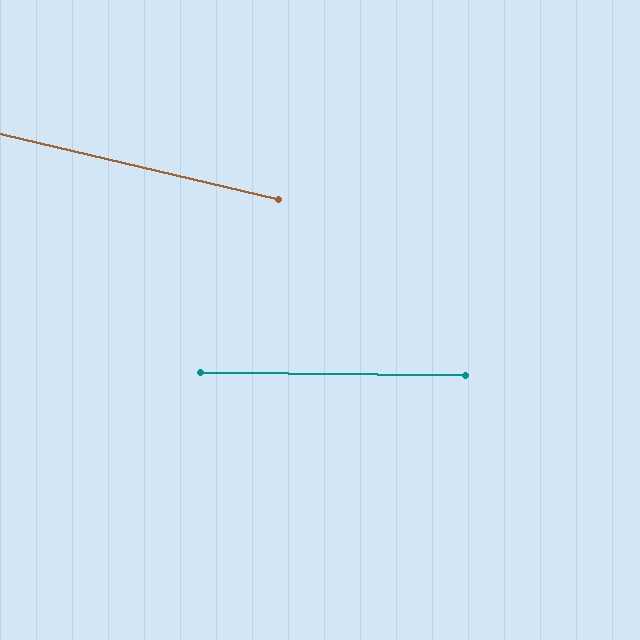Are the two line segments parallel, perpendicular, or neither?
Neither parallel nor perpendicular — they differ by about 13°.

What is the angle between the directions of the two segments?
Approximately 13 degrees.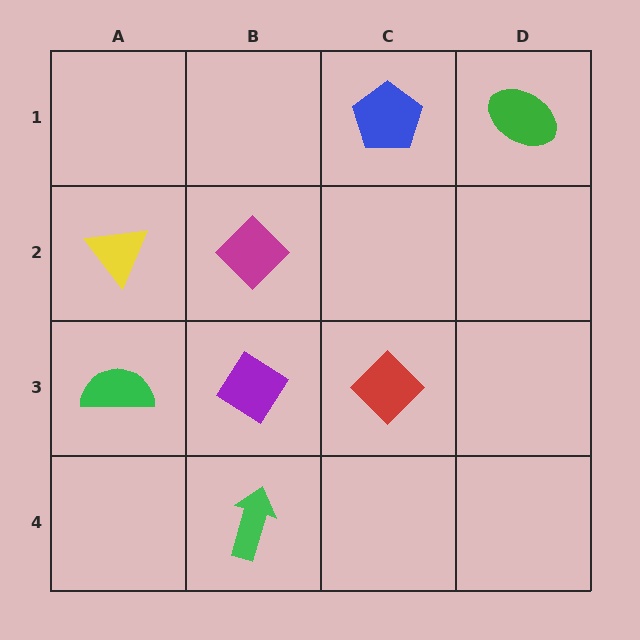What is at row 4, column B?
A green arrow.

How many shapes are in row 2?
2 shapes.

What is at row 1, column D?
A green ellipse.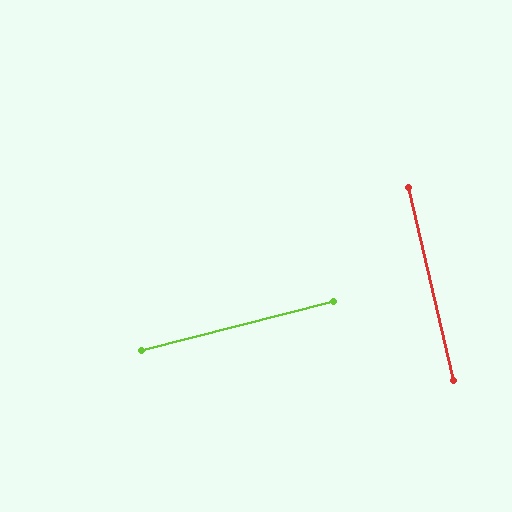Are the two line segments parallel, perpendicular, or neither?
Perpendicular — they meet at approximately 89°.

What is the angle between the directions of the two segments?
Approximately 89 degrees.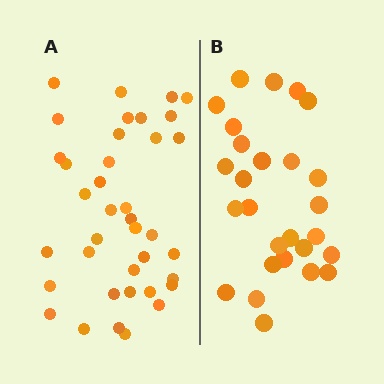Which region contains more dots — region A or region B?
Region A (the left region) has more dots.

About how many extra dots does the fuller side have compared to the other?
Region A has roughly 12 or so more dots than region B.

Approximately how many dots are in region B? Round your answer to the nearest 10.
About 30 dots. (The exact count is 27, which rounds to 30.)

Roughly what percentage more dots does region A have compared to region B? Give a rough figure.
About 40% more.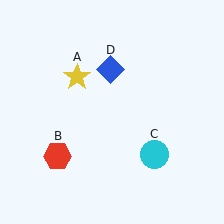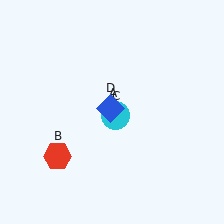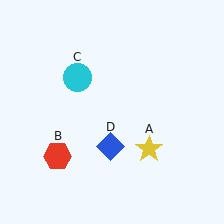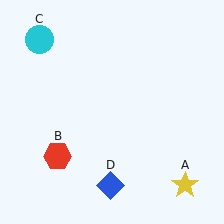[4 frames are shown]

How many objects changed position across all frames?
3 objects changed position: yellow star (object A), cyan circle (object C), blue diamond (object D).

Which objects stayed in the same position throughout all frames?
Red hexagon (object B) remained stationary.